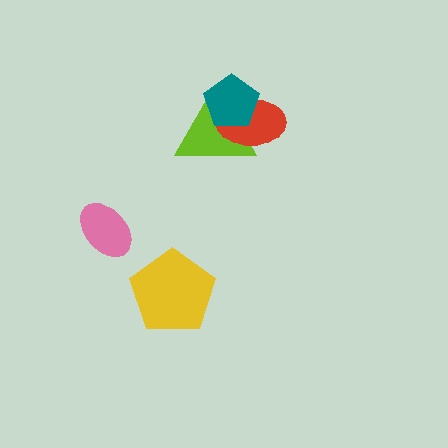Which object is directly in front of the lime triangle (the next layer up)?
The red ellipse is directly in front of the lime triangle.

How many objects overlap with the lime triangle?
2 objects overlap with the lime triangle.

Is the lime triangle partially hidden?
Yes, it is partially covered by another shape.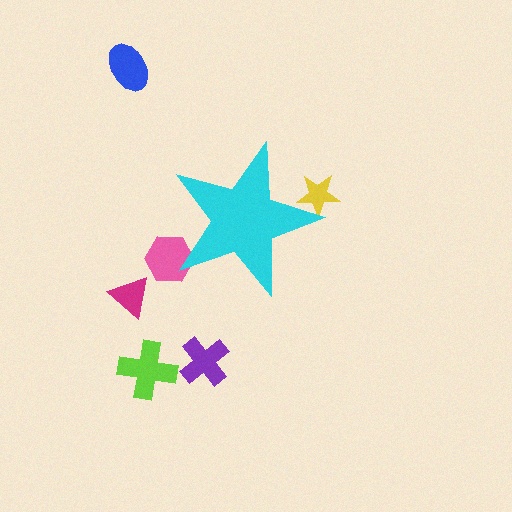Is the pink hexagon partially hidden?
Yes, the pink hexagon is partially hidden behind the cyan star.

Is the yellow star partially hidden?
Yes, the yellow star is partially hidden behind the cyan star.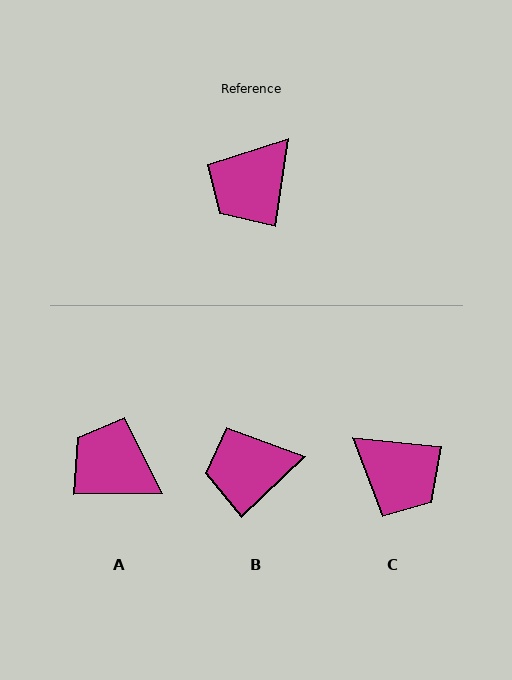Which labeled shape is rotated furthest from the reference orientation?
C, about 93 degrees away.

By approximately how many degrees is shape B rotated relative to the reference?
Approximately 38 degrees clockwise.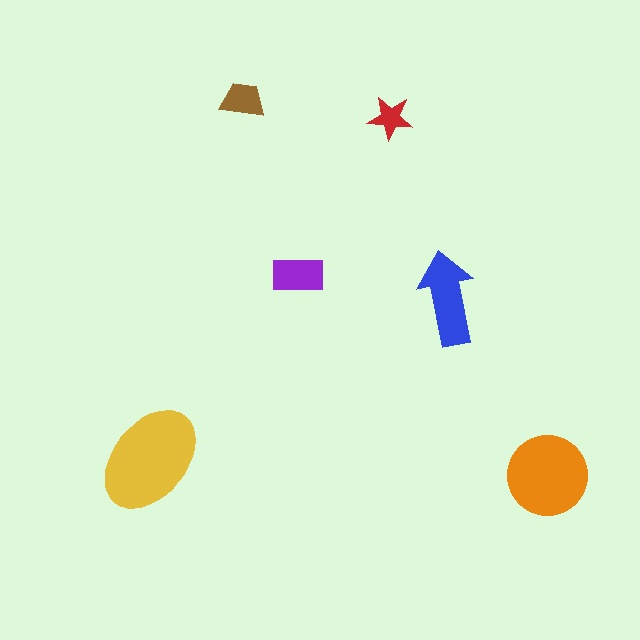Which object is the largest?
The yellow ellipse.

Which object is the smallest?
The red star.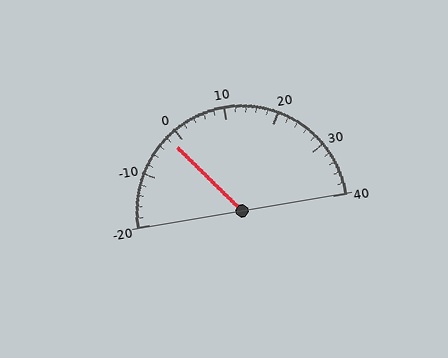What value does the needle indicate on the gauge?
The needle indicates approximately -2.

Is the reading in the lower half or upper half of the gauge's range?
The reading is in the lower half of the range (-20 to 40).